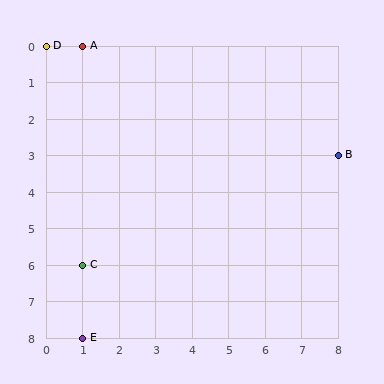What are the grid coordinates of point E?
Point E is at grid coordinates (1, 8).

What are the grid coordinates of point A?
Point A is at grid coordinates (1, 0).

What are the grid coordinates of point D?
Point D is at grid coordinates (0, 0).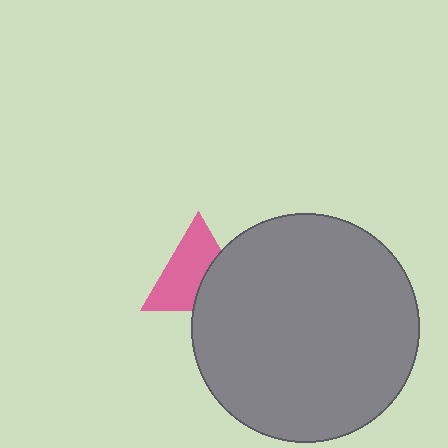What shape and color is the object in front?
The object in front is a gray circle.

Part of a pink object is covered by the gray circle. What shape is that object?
It is a triangle.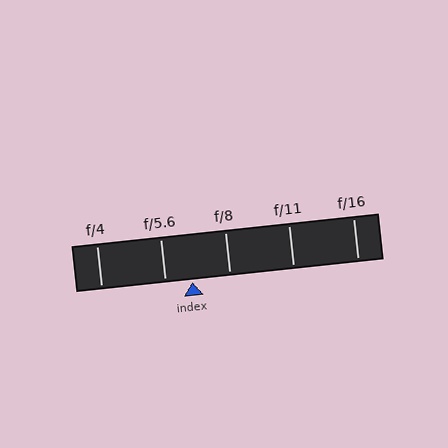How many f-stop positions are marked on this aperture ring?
There are 5 f-stop positions marked.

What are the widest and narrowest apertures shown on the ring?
The widest aperture shown is f/4 and the narrowest is f/16.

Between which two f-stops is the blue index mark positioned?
The index mark is between f/5.6 and f/8.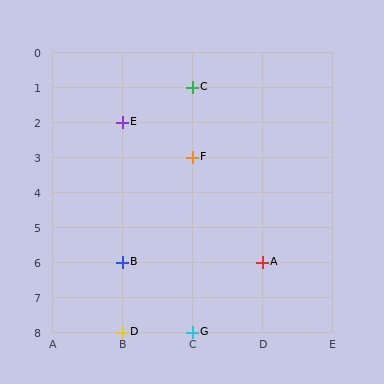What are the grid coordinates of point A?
Point A is at grid coordinates (D, 6).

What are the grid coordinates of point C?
Point C is at grid coordinates (C, 1).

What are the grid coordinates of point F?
Point F is at grid coordinates (C, 3).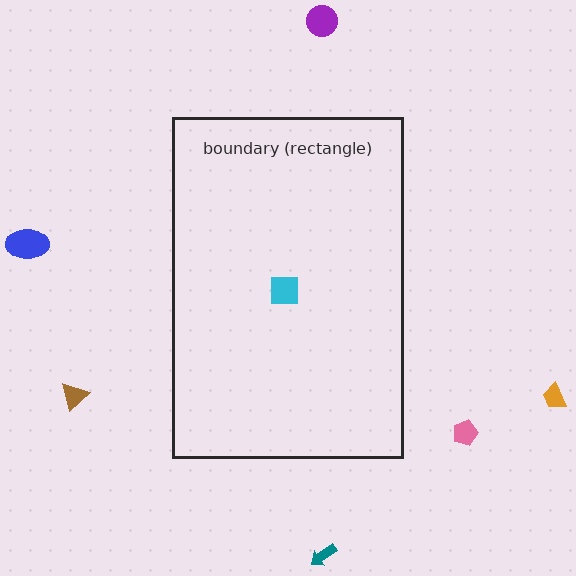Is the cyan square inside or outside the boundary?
Inside.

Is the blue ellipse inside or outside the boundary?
Outside.